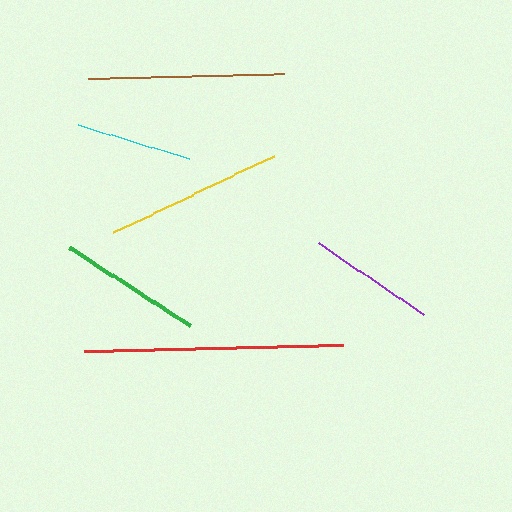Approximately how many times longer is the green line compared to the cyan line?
The green line is approximately 1.2 times the length of the cyan line.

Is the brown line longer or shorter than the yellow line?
The brown line is longer than the yellow line.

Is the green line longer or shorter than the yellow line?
The yellow line is longer than the green line.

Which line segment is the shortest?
The cyan line is the shortest at approximately 115 pixels.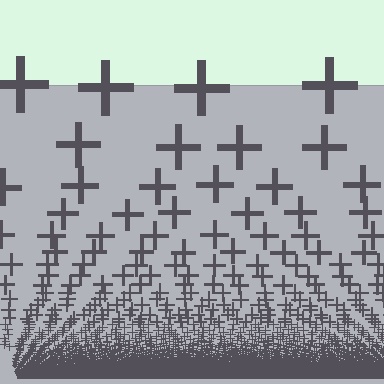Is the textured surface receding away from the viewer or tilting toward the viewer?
The surface appears to tilt toward the viewer. Texture elements get larger and sparser toward the top.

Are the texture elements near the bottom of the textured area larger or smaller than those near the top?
Smaller. The gradient is inverted — elements near the bottom are smaller and denser.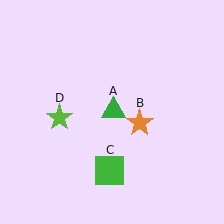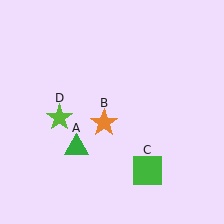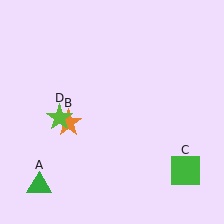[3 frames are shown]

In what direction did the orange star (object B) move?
The orange star (object B) moved left.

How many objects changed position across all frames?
3 objects changed position: green triangle (object A), orange star (object B), green square (object C).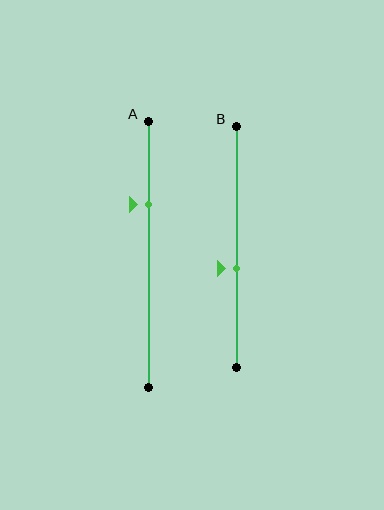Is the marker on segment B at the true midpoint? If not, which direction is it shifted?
No, the marker on segment B is shifted downward by about 9% of the segment length.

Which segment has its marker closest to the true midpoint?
Segment B has its marker closest to the true midpoint.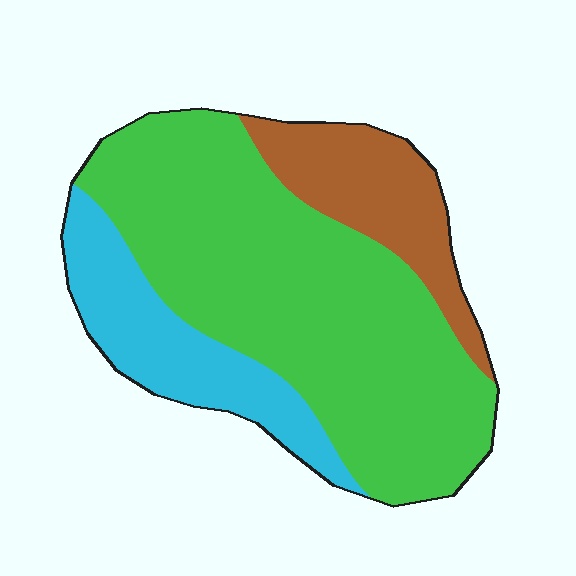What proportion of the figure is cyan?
Cyan takes up about one fifth (1/5) of the figure.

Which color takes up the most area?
Green, at roughly 65%.